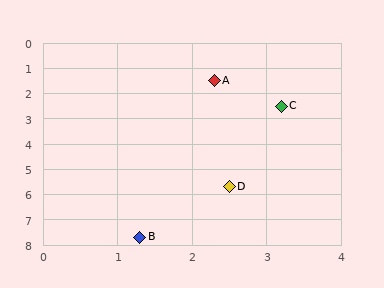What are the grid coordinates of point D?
Point D is at approximately (2.5, 5.7).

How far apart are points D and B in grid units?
Points D and B are about 2.3 grid units apart.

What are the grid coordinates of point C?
Point C is at approximately (3.2, 2.5).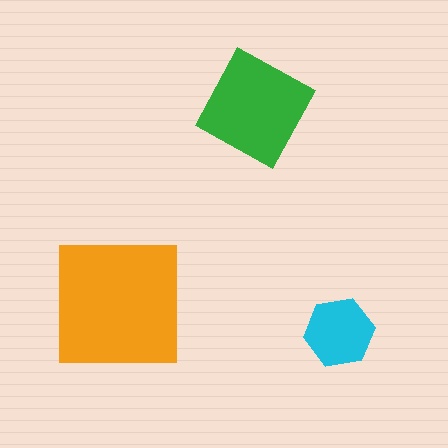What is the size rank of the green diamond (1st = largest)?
2nd.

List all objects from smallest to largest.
The cyan hexagon, the green diamond, the orange square.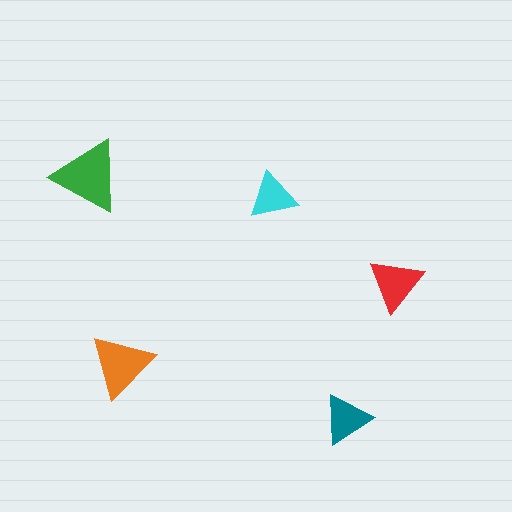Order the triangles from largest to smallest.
the green one, the orange one, the red one, the teal one, the cyan one.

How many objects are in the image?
There are 5 objects in the image.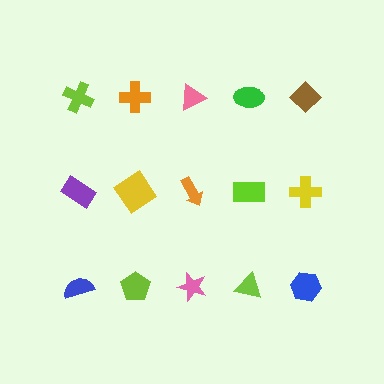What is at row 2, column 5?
A yellow cross.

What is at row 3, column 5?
A blue hexagon.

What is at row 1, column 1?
A lime cross.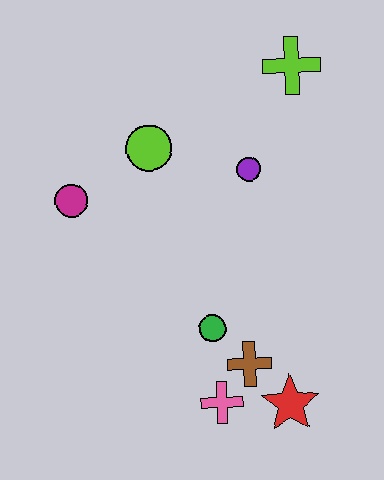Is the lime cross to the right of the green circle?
Yes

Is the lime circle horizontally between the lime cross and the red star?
No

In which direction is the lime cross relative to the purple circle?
The lime cross is above the purple circle.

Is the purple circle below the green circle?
No